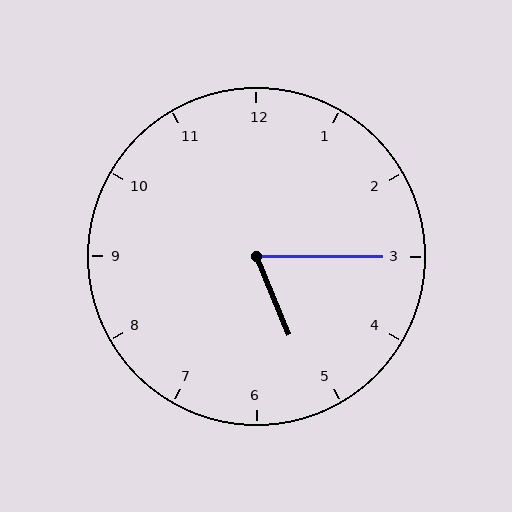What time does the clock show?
5:15.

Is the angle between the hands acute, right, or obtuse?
It is acute.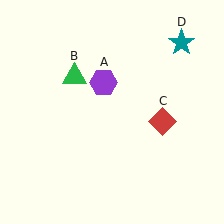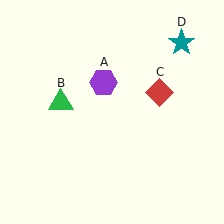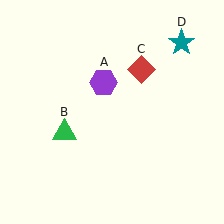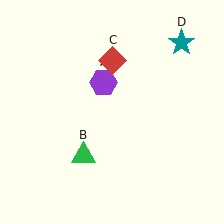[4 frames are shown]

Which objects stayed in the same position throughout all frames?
Purple hexagon (object A) and teal star (object D) remained stationary.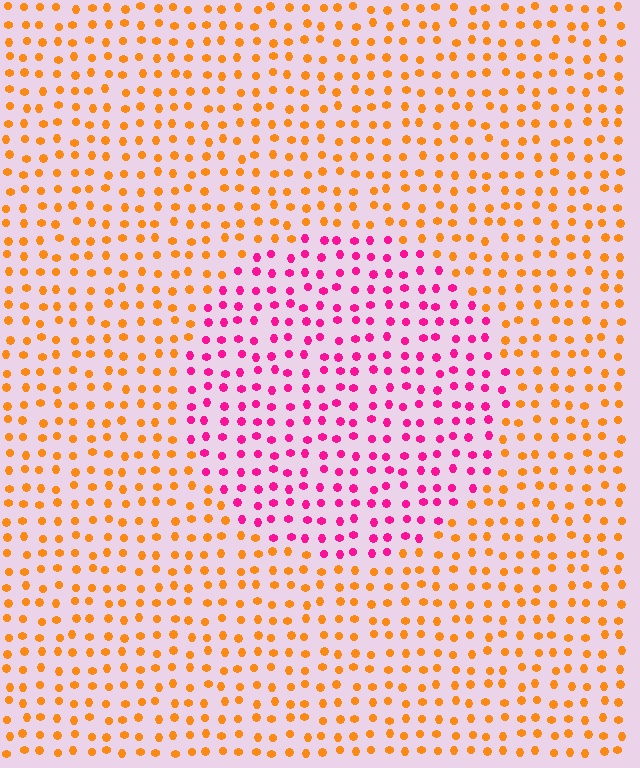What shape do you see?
I see a circle.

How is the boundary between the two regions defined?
The boundary is defined purely by a slight shift in hue (about 65 degrees). Spacing, size, and orientation are identical on both sides.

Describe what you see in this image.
The image is filled with small orange elements in a uniform arrangement. A circle-shaped region is visible where the elements are tinted to a slightly different hue, forming a subtle color boundary.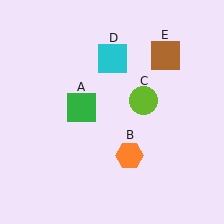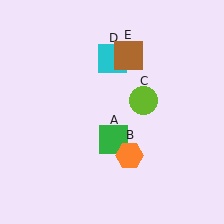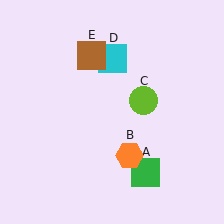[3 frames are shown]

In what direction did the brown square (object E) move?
The brown square (object E) moved left.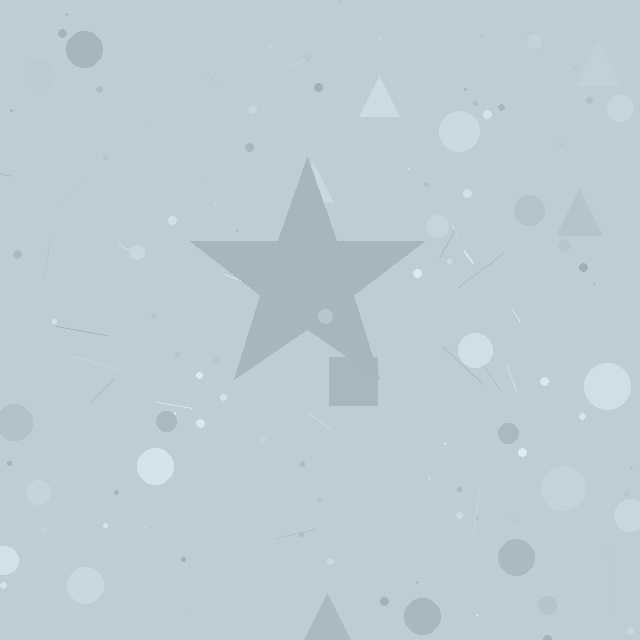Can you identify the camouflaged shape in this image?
The camouflaged shape is a star.